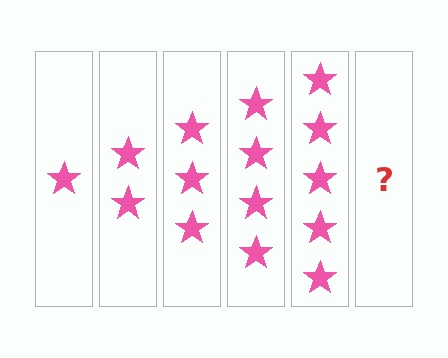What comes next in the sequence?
The next element should be 6 stars.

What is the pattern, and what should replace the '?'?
The pattern is that each step adds one more star. The '?' should be 6 stars.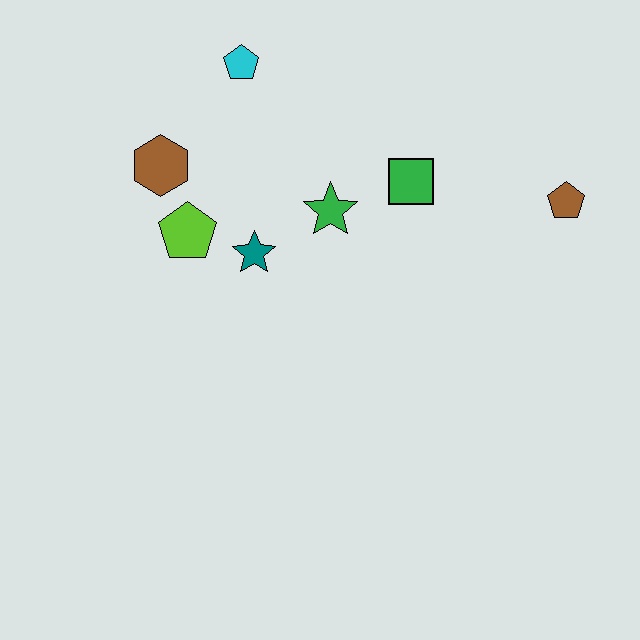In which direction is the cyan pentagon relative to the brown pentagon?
The cyan pentagon is to the left of the brown pentagon.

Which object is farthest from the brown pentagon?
The brown hexagon is farthest from the brown pentagon.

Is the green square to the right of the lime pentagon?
Yes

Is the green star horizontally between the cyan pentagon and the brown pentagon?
Yes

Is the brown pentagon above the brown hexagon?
No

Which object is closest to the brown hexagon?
The lime pentagon is closest to the brown hexagon.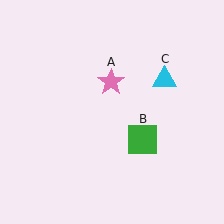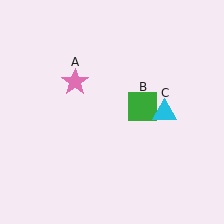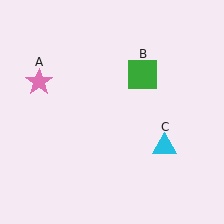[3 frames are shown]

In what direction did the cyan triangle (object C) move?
The cyan triangle (object C) moved down.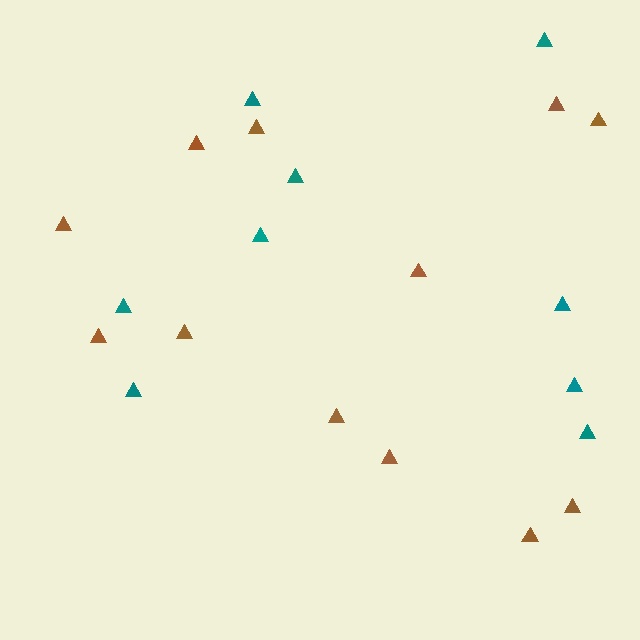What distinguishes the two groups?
There are 2 groups: one group of brown triangles (12) and one group of teal triangles (9).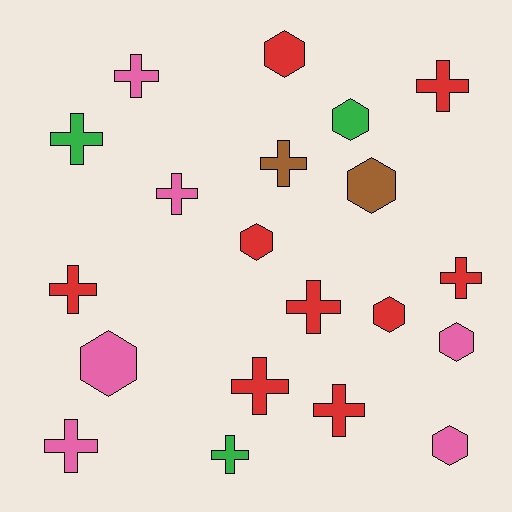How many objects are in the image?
There are 20 objects.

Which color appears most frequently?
Red, with 9 objects.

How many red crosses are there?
There are 6 red crosses.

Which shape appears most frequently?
Cross, with 12 objects.